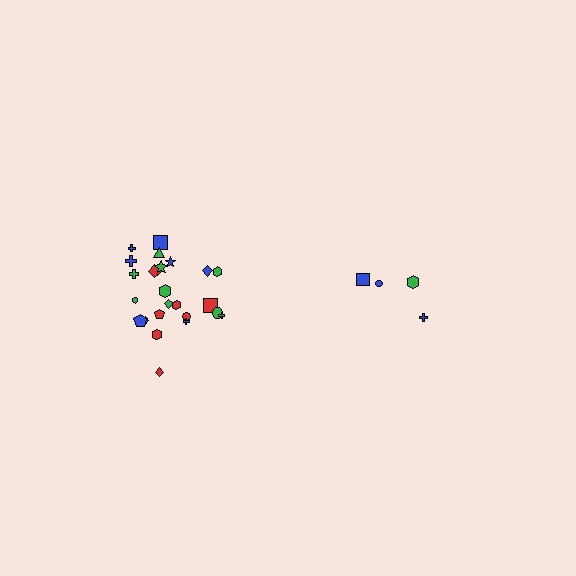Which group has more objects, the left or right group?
The left group.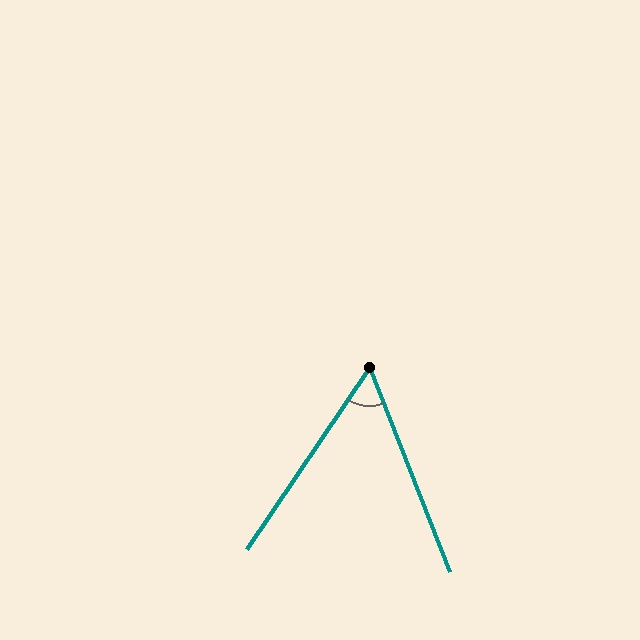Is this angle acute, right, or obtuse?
It is acute.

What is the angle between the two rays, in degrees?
Approximately 55 degrees.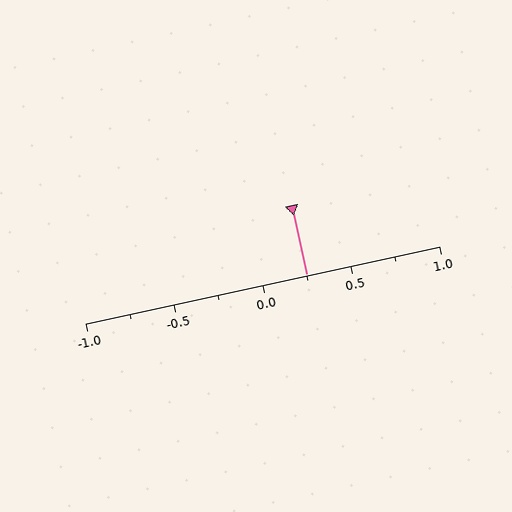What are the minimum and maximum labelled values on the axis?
The axis runs from -1.0 to 1.0.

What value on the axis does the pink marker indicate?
The marker indicates approximately 0.25.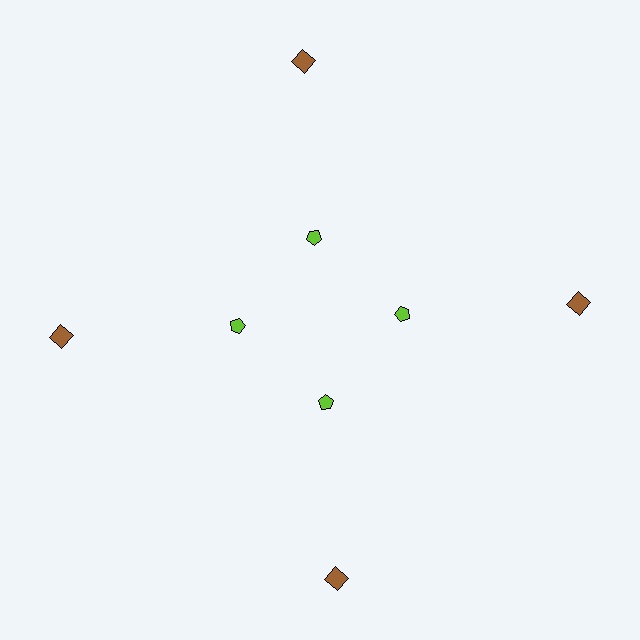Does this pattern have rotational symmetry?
Yes, this pattern has 4-fold rotational symmetry. It looks the same after rotating 90 degrees around the center.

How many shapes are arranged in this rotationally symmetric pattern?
There are 8 shapes, arranged in 4 groups of 2.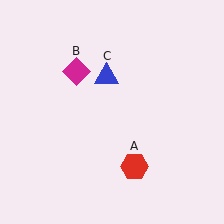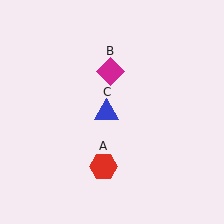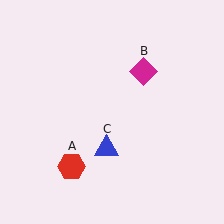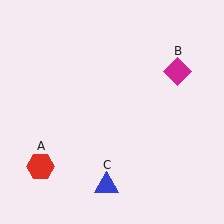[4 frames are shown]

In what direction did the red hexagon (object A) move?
The red hexagon (object A) moved left.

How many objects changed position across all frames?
3 objects changed position: red hexagon (object A), magenta diamond (object B), blue triangle (object C).